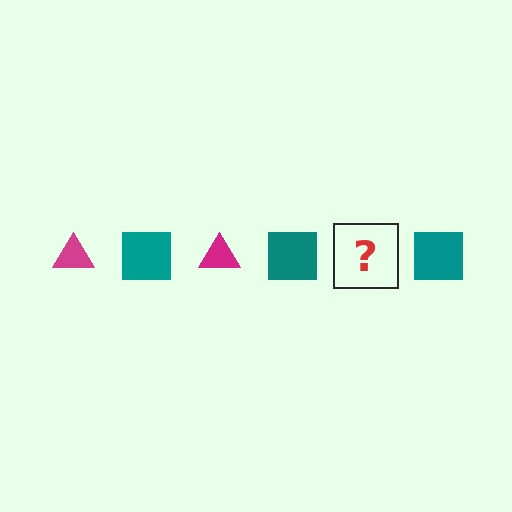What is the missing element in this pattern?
The missing element is a magenta triangle.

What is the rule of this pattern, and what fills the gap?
The rule is that the pattern alternates between magenta triangle and teal square. The gap should be filled with a magenta triangle.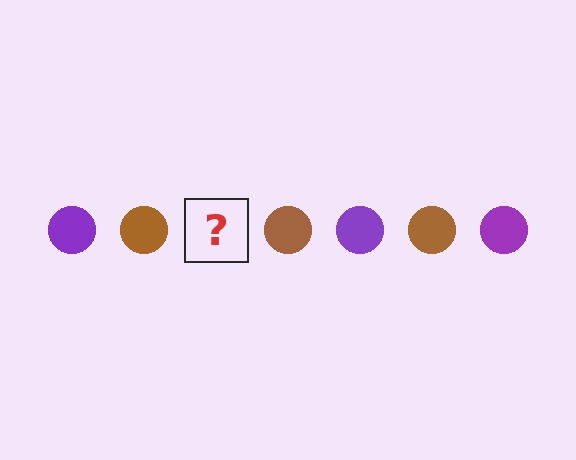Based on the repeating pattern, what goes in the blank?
The blank should be a purple circle.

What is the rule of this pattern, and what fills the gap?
The rule is that the pattern cycles through purple, brown circles. The gap should be filled with a purple circle.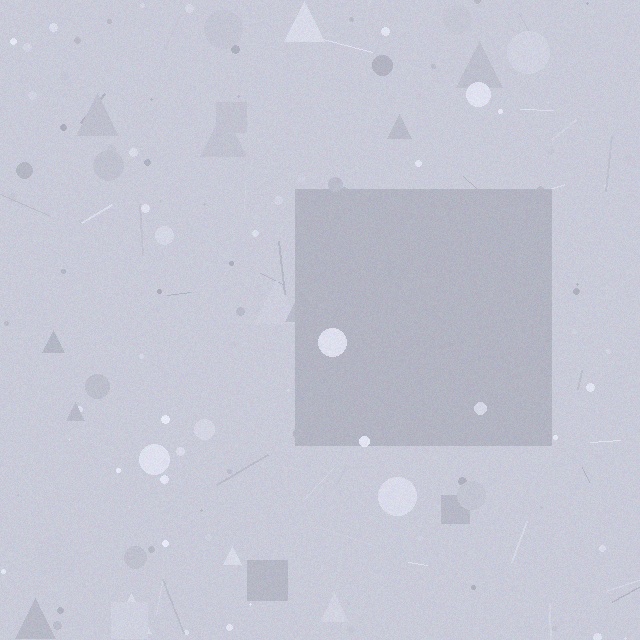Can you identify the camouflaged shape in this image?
The camouflaged shape is a square.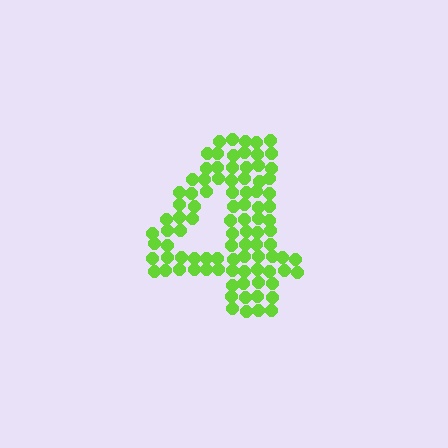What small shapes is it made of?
It is made of small circles.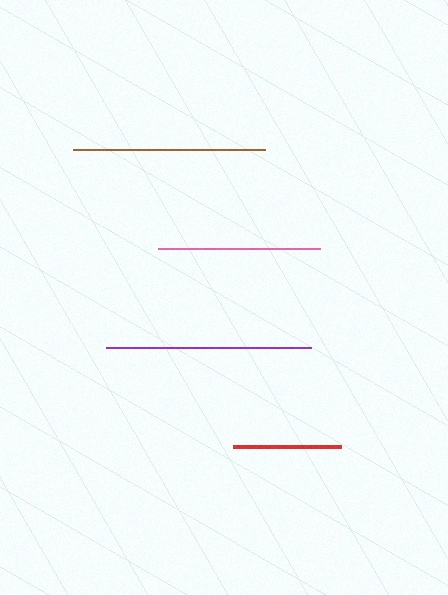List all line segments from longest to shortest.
From longest to shortest: purple, brown, pink, red.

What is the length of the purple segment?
The purple segment is approximately 204 pixels long.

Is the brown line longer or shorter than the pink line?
The brown line is longer than the pink line.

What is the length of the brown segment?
The brown segment is approximately 191 pixels long.